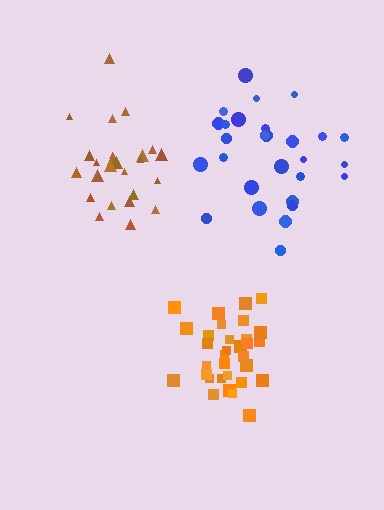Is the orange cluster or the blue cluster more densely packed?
Orange.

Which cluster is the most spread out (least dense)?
Blue.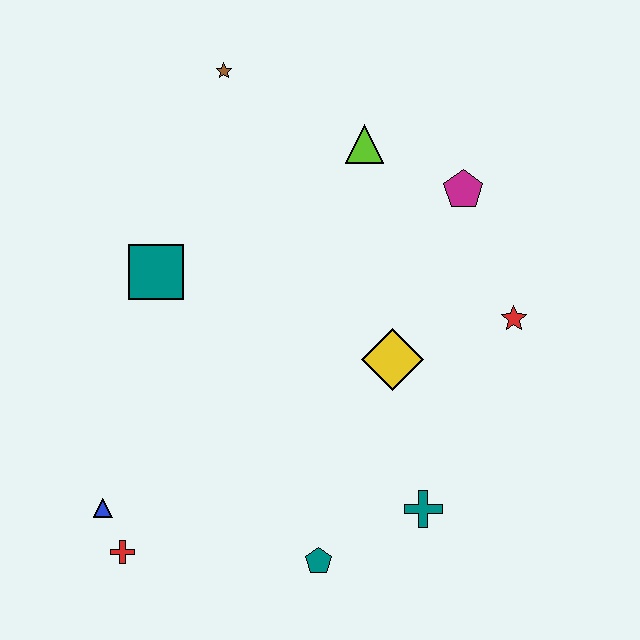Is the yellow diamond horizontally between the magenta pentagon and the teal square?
Yes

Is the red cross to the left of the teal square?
Yes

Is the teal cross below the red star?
Yes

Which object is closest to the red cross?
The blue triangle is closest to the red cross.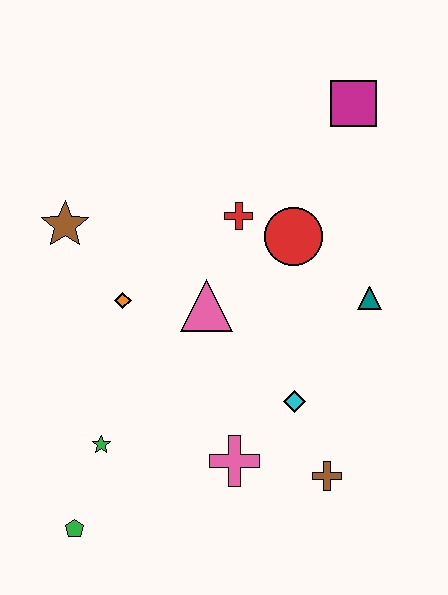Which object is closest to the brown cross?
The cyan diamond is closest to the brown cross.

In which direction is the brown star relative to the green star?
The brown star is above the green star.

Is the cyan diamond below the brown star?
Yes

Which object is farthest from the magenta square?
The green pentagon is farthest from the magenta square.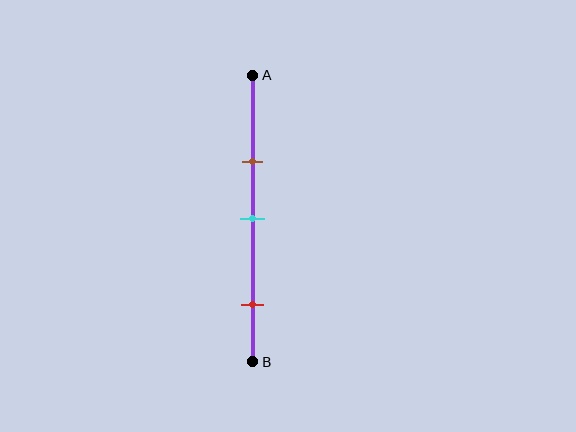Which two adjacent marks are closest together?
The brown and cyan marks are the closest adjacent pair.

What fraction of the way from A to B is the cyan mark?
The cyan mark is approximately 50% (0.5) of the way from A to B.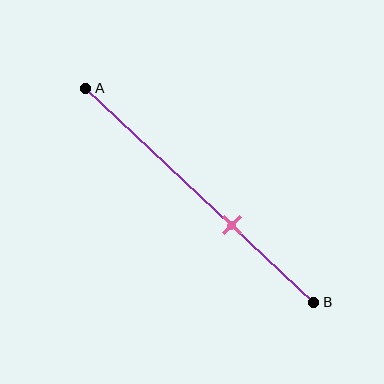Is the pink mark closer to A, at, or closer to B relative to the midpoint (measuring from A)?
The pink mark is closer to point B than the midpoint of segment AB.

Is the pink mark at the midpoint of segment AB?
No, the mark is at about 65% from A, not at the 50% midpoint.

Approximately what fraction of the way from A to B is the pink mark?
The pink mark is approximately 65% of the way from A to B.